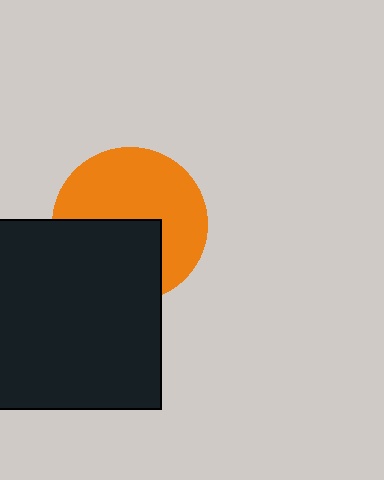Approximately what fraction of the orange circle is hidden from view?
Roughly 40% of the orange circle is hidden behind the black square.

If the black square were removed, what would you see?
You would see the complete orange circle.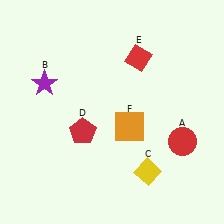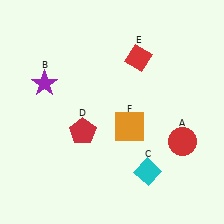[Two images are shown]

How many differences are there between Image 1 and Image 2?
There is 1 difference between the two images.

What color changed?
The diamond (C) changed from yellow in Image 1 to cyan in Image 2.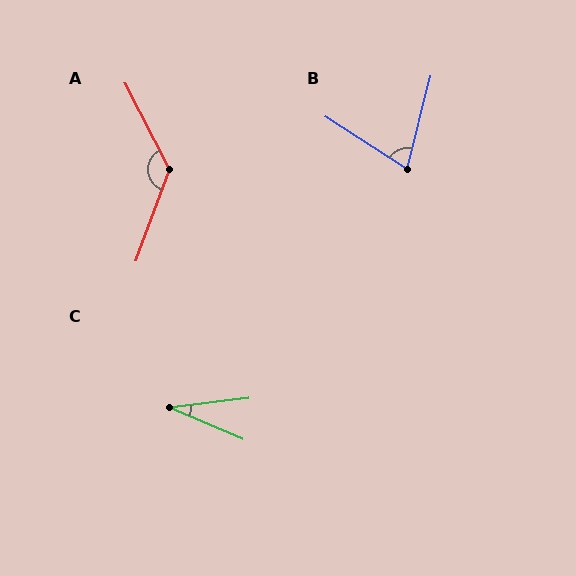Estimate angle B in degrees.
Approximately 71 degrees.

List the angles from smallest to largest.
C (29°), B (71°), A (133°).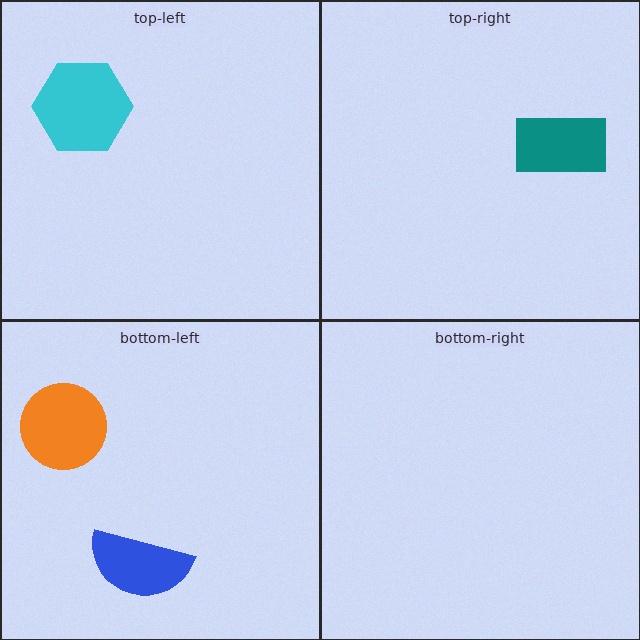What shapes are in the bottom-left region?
The orange circle, the blue semicircle.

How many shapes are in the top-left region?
1.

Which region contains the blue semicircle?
The bottom-left region.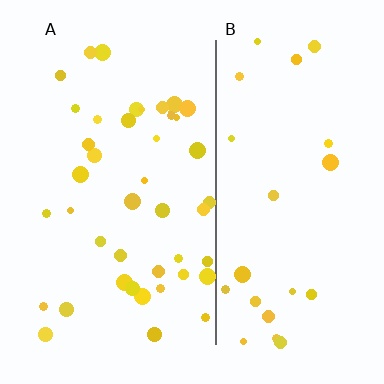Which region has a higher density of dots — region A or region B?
A (the left).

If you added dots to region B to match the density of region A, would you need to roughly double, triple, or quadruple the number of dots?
Approximately double.